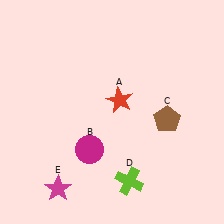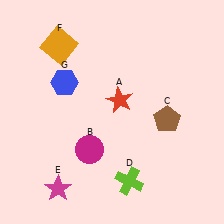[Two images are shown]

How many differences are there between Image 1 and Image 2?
There are 2 differences between the two images.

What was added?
An orange square (F), a blue hexagon (G) were added in Image 2.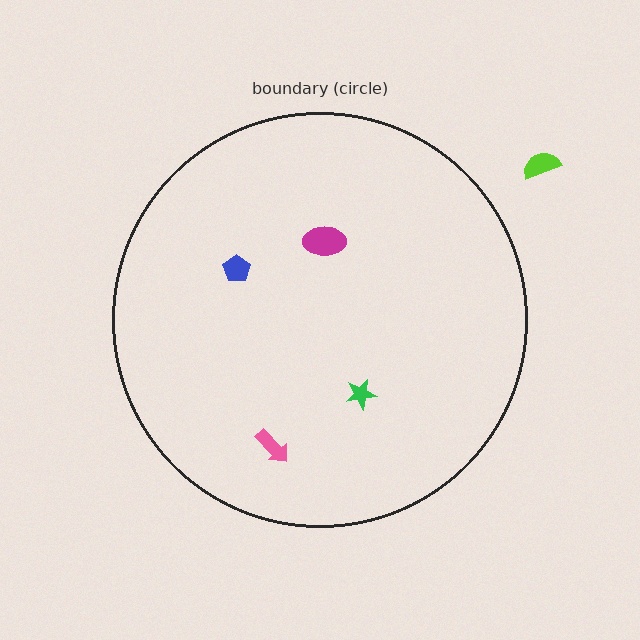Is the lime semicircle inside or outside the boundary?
Outside.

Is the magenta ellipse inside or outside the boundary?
Inside.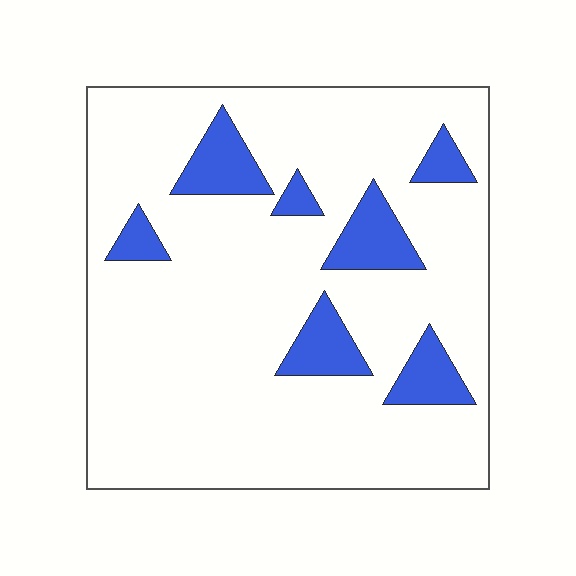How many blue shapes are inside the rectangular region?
7.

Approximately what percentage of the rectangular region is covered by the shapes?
Approximately 15%.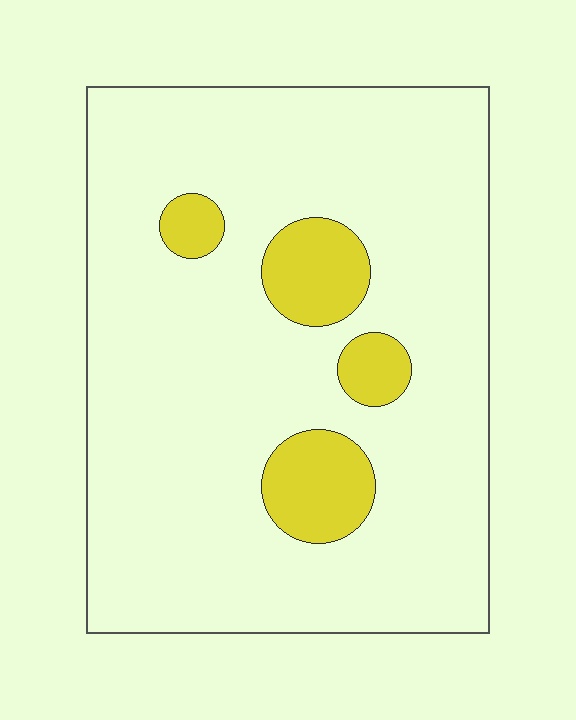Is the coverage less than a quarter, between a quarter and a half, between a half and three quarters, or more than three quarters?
Less than a quarter.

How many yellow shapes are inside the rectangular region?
4.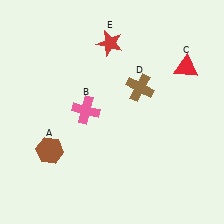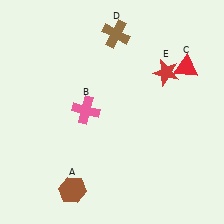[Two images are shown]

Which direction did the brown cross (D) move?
The brown cross (D) moved up.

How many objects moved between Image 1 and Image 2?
3 objects moved between the two images.